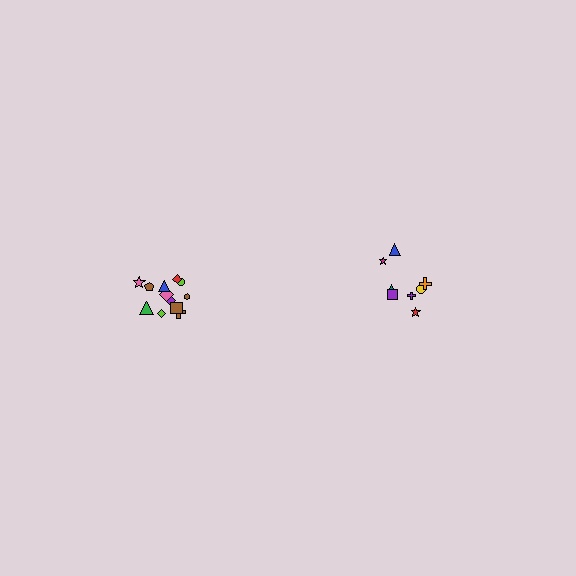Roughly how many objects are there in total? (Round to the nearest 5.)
Roughly 20 objects in total.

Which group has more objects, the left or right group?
The left group.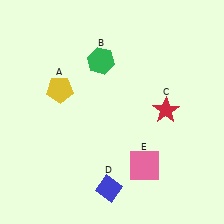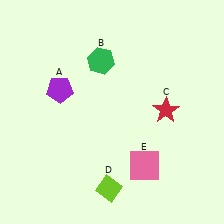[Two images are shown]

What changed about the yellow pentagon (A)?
In Image 1, A is yellow. In Image 2, it changed to purple.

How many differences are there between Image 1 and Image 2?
There are 2 differences between the two images.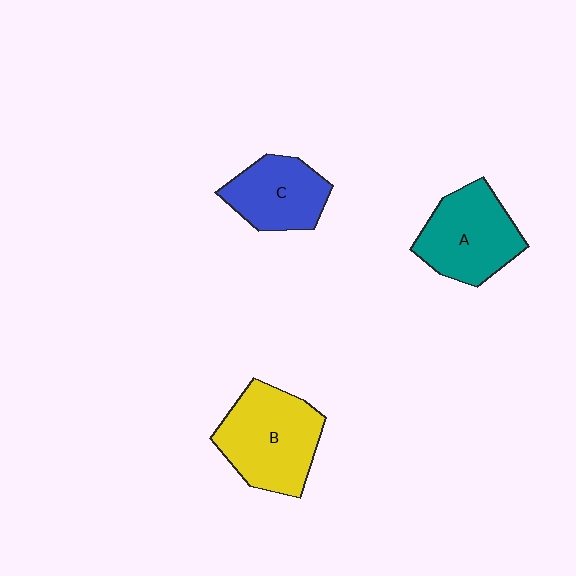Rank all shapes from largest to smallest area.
From largest to smallest: B (yellow), A (teal), C (blue).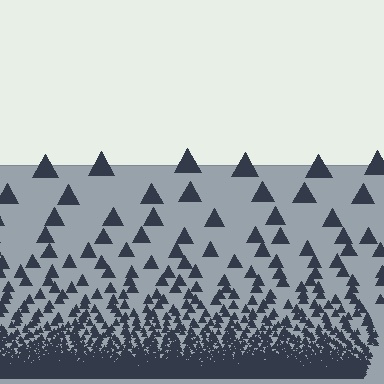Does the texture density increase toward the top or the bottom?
Density increases toward the bottom.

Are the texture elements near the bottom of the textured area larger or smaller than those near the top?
Smaller. The gradient is inverted — elements near the bottom are smaller and denser.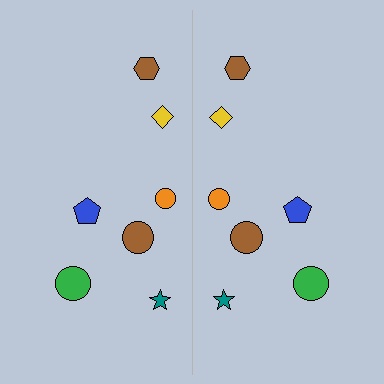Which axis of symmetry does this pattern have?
The pattern has a vertical axis of symmetry running through the center of the image.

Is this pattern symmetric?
Yes, this pattern has bilateral (reflection) symmetry.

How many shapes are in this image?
There are 14 shapes in this image.